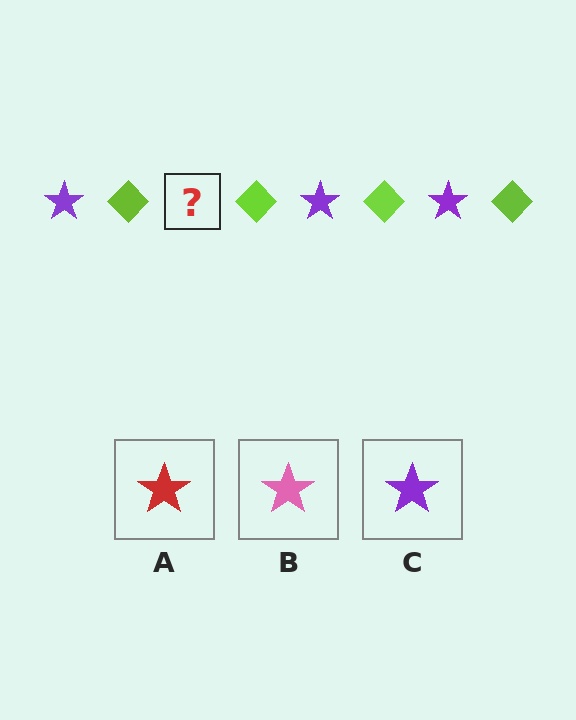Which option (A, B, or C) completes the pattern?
C.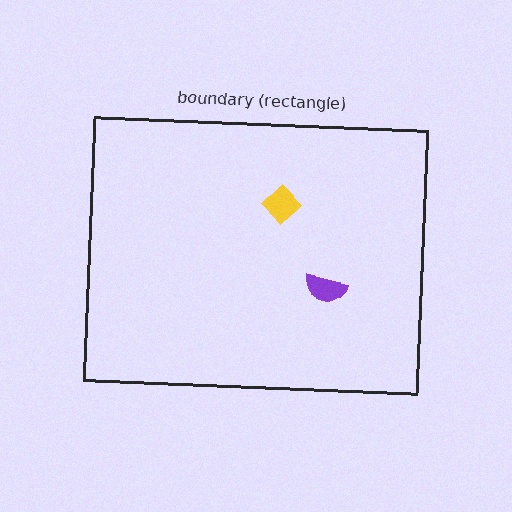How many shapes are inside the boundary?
2 inside, 0 outside.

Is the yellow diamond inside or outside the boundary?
Inside.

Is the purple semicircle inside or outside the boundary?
Inside.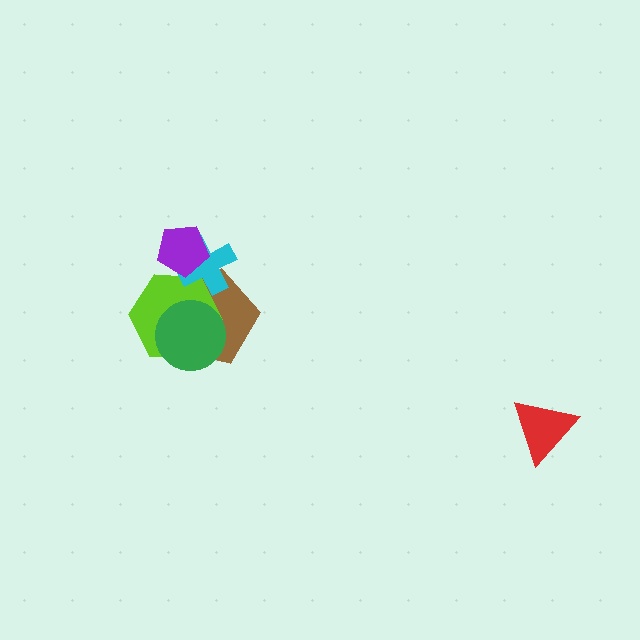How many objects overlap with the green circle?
2 objects overlap with the green circle.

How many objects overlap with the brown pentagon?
3 objects overlap with the brown pentagon.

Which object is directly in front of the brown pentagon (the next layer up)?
The lime hexagon is directly in front of the brown pentagon.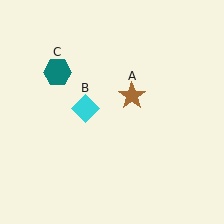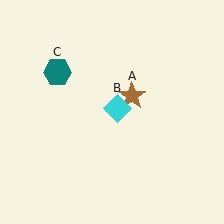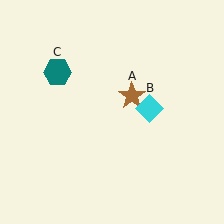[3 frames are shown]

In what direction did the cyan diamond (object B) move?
The cyan diamond (object B) moved right.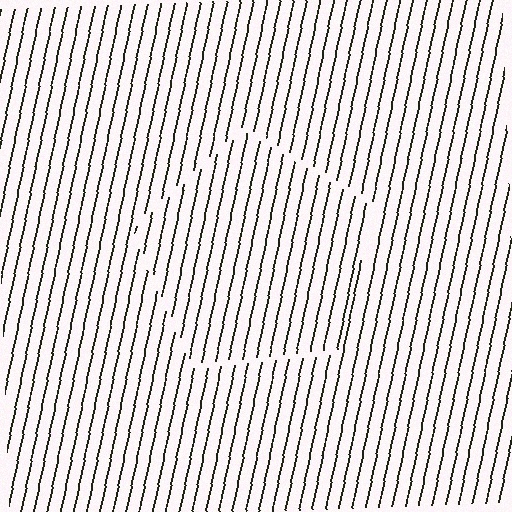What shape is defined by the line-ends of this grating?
An illusory pentagon. The interior of the shape contains the same grating, shifted by half a period — the contour is defined by the phase discontinuity where line-ends from the inner and outer gratings abut.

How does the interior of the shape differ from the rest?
The interior of the shape contains the same grating, shifted by half a period — the contour is defined by the phase discontinuity where line-ends from the inner and outer gratings abut.